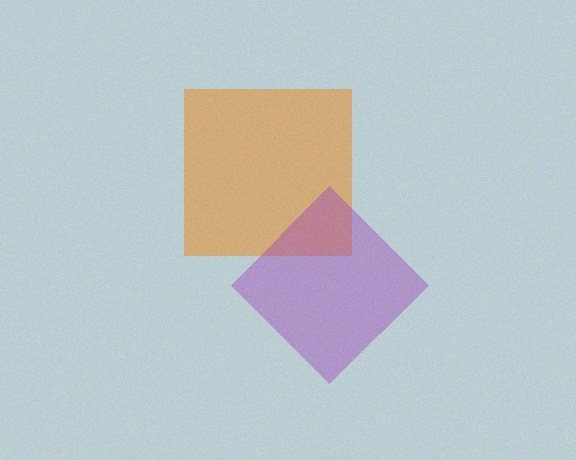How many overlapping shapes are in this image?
There are 2 overlapping shapes in the image.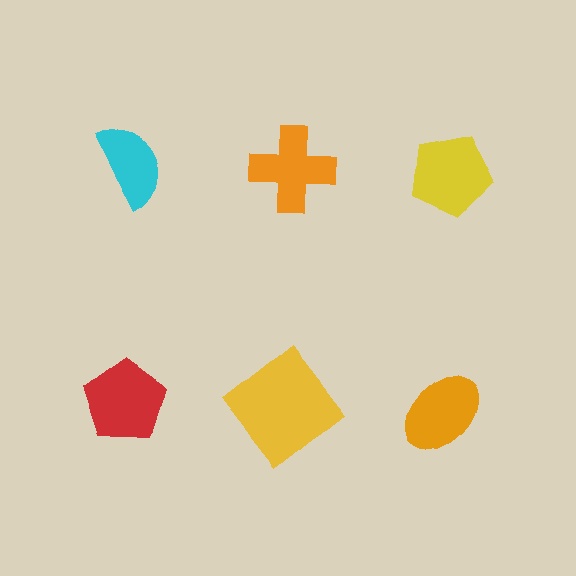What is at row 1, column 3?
A yellow pentagon.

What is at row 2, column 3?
An orange ellipse.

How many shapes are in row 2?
3 shapes.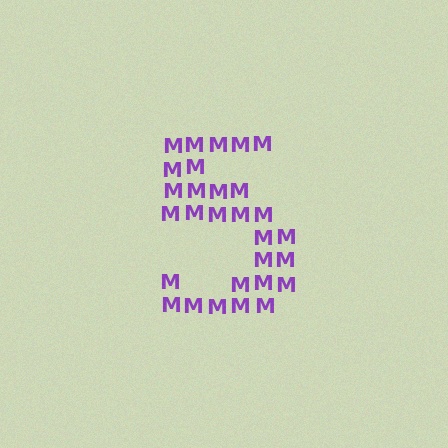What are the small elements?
The small elements are letter M's.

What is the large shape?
The large shape is the digit 5.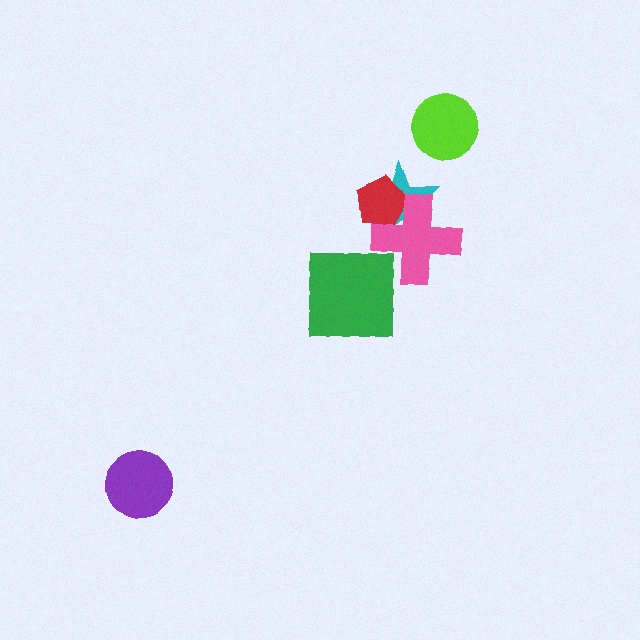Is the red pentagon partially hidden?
Yes, it is partially covered by another shape.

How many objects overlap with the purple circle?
0 objects overlap with the purple circle.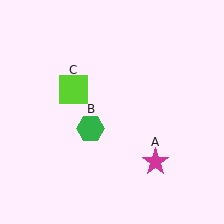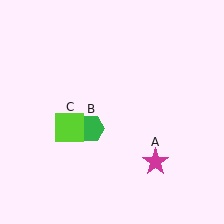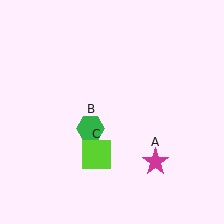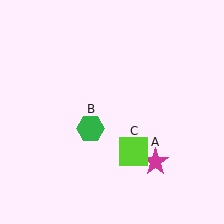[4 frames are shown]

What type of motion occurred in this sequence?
The lime square (object C) rotated counterclockwise around the center of the scene.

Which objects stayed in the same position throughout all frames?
Magenta star (object A) and green hexagon (object B) remained stationary.